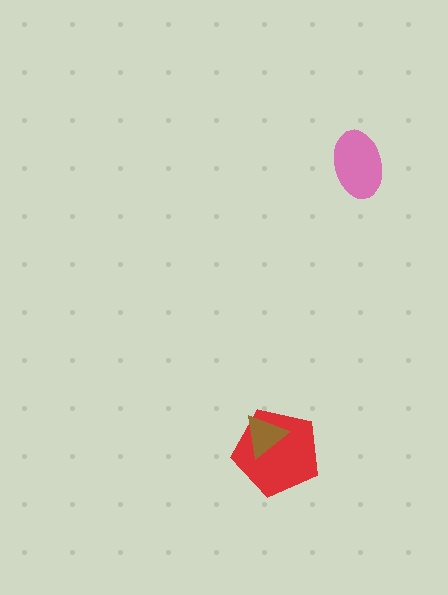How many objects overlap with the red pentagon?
1 object overlaps with the red pentagon.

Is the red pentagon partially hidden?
Yes, it is partially covered by another shape.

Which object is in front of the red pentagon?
The brown triangle is in front of the red pentagon.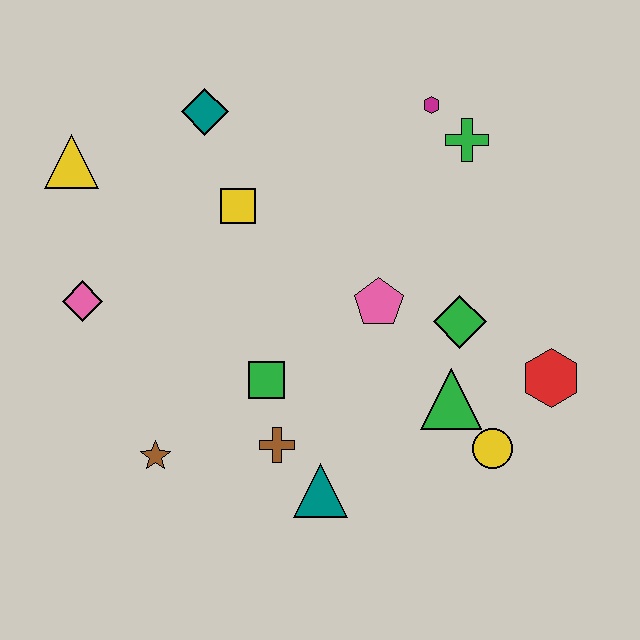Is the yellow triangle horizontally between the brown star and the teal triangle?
No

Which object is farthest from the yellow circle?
The yellow triangle is farthest from the yellow circle.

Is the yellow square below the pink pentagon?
No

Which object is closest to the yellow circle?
The green triangle is closest to the yellow circle.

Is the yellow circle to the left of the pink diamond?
No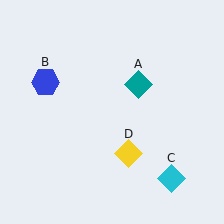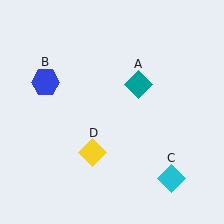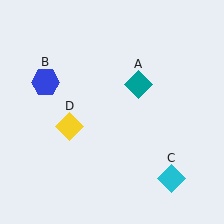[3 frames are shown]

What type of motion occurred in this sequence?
The yellow diamond (object D) rotated clockwise around the center of the scene.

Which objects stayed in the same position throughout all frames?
Teal diamond (object A) and blue hexagon (object B) and cyan diamond (object C) remained stationary.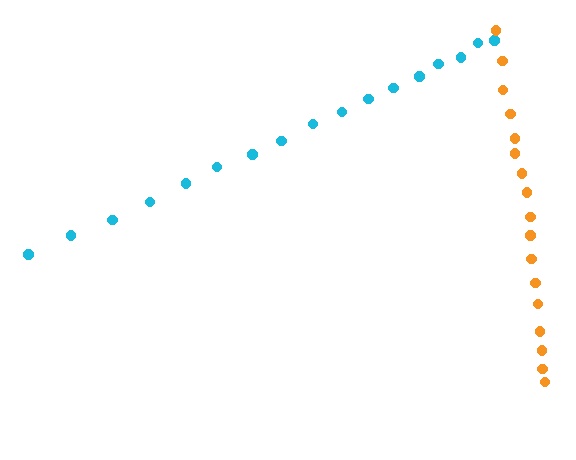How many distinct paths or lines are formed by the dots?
There are 2 distinct paths.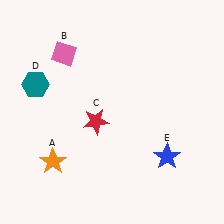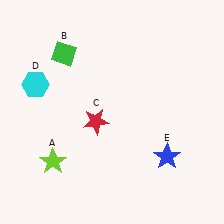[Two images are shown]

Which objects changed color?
A changed from orange to lime. B changed from pink to green. D changed from teal to cyan.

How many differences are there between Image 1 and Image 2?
There are 3 differences between the two images.